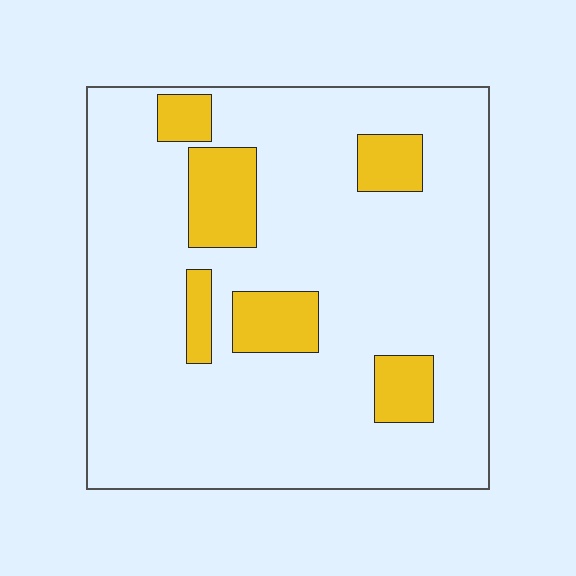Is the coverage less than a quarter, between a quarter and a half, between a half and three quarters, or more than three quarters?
Less than a quarter.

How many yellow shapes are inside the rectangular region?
6.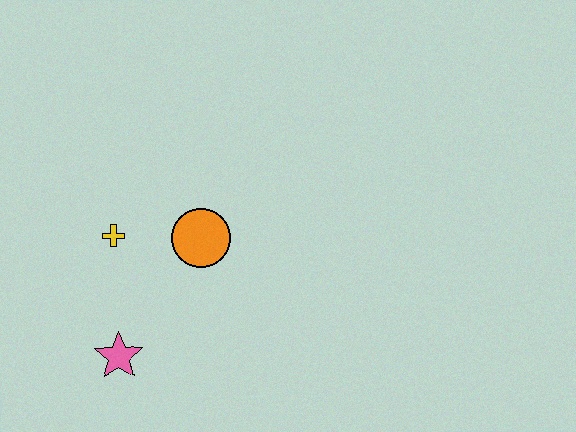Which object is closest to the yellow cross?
The orange circle is closest to the yellow cross.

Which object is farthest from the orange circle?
The pink star is farthest from the orange circle.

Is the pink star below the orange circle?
Yes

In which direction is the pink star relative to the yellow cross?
The pink star is below the yellow cross.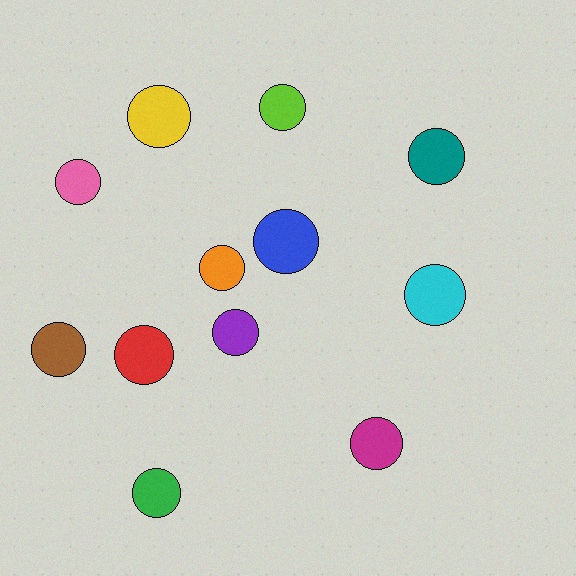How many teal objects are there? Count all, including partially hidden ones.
There is 1 teal object.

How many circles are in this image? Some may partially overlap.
There are 12 circles.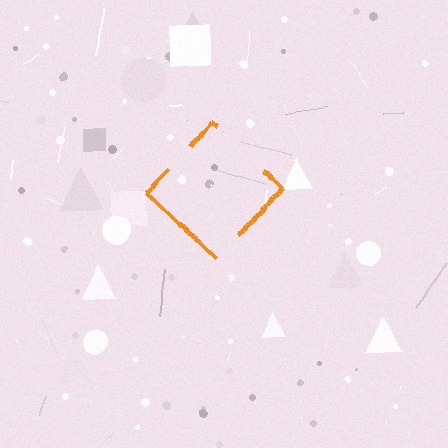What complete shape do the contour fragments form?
The contour fragments form a diamond.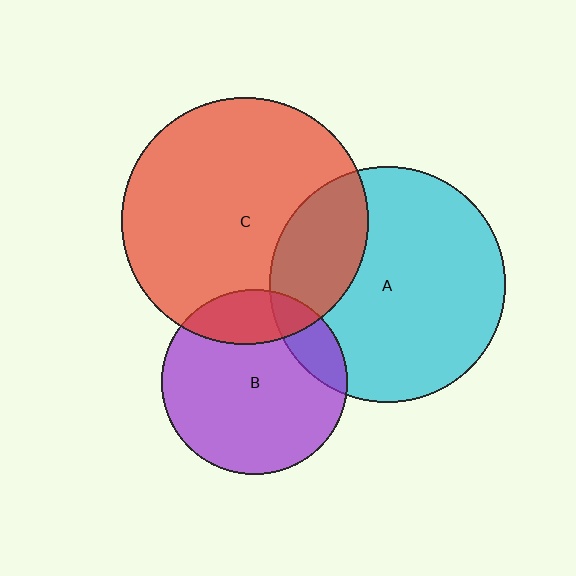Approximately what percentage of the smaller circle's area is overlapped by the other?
Approximately 25%.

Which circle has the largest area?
Circle C (red).